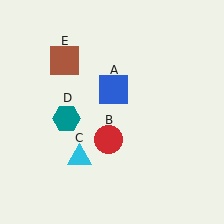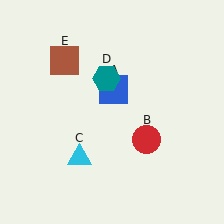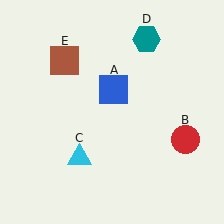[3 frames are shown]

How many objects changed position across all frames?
2 objects changed position: red circle (object B), teal hexagon (object D).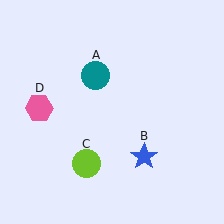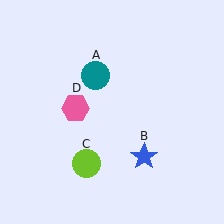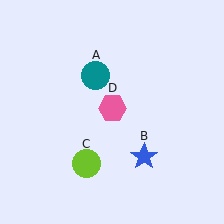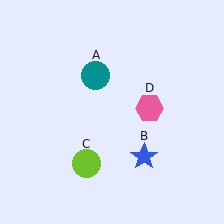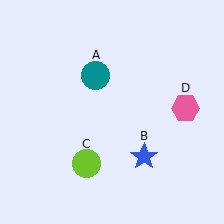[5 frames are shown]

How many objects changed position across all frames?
1 object changed position: pink hexagon (object D).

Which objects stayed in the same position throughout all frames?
Teal circle (object A) and blue star (object B) and lime circle (object C) remained stationary.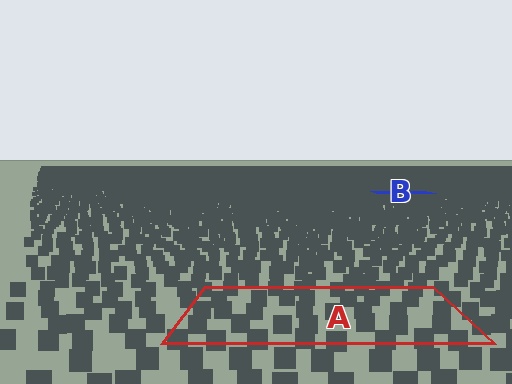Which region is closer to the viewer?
Region A is closer. The texture elements there are larger and more spread out.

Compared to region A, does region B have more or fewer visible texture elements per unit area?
Region B has more texture elements per unit area — they are packed more densely because it is farther away.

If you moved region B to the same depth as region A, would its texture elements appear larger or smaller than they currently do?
They would appear larger. At a closer depth, the same texture elements are projected at a bigger on-screen size.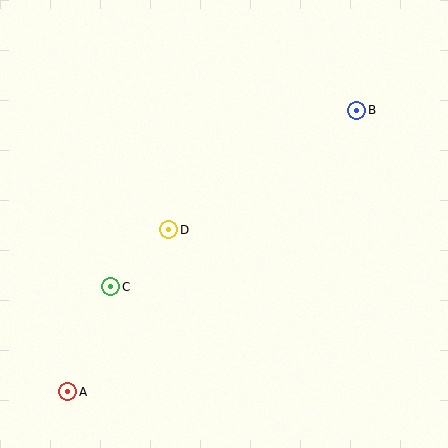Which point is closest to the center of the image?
Point D at (169, 230) is closest to the center.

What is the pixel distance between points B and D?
The distance between B and D is 223 pixels.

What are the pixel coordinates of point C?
Point C is at (111, 287).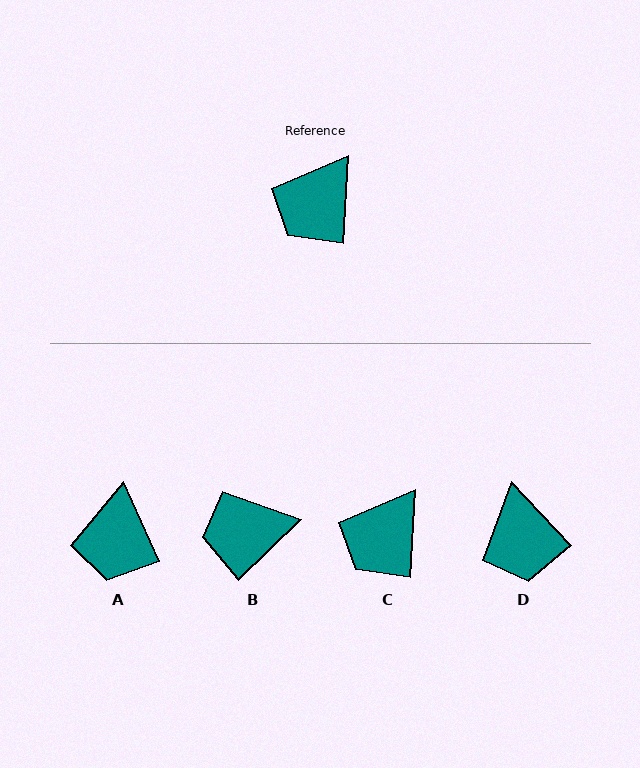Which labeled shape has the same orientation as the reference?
C.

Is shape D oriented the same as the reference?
No, it is off by about 47 degrees.